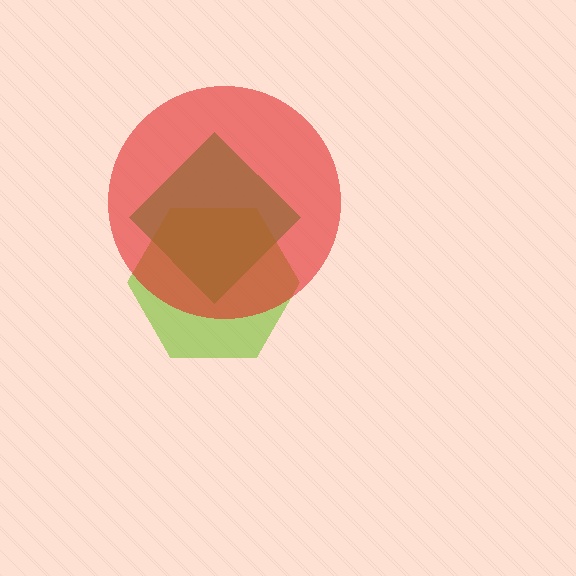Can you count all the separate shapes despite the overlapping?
Yes, there are 3 separate shapes.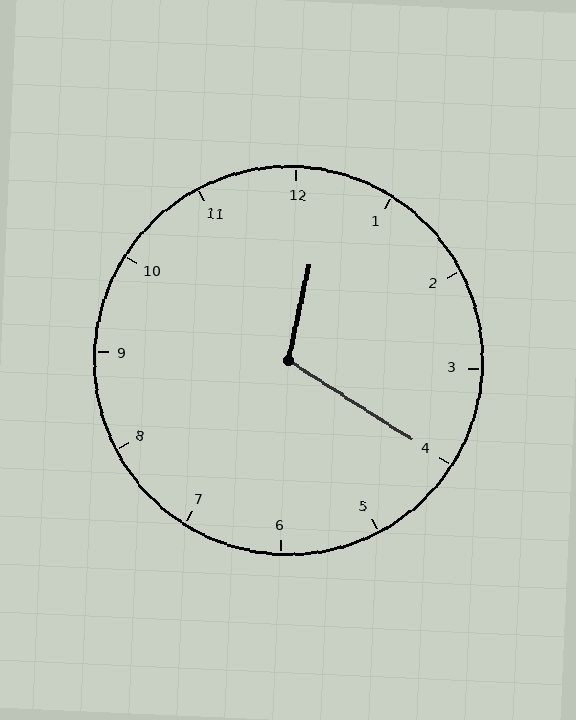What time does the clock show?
12:20.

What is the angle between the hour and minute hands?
Approximately 110 degrees.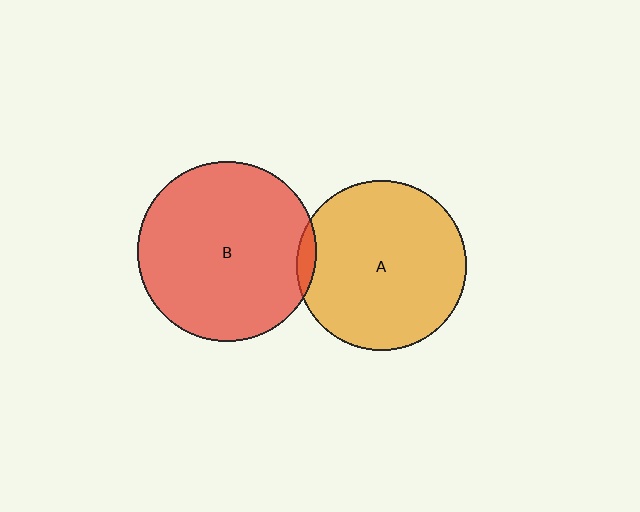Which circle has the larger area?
Circle B (red).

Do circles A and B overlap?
Yes.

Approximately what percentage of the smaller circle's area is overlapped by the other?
Approximately 5%.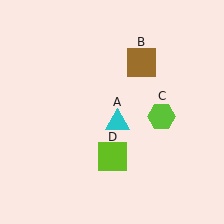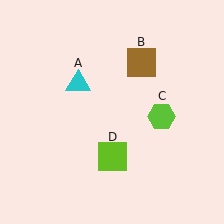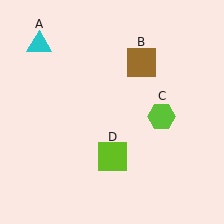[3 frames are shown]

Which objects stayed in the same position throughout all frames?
Brown square (object B) and lime hexagon (object C) and lime square (object D) remained stationary.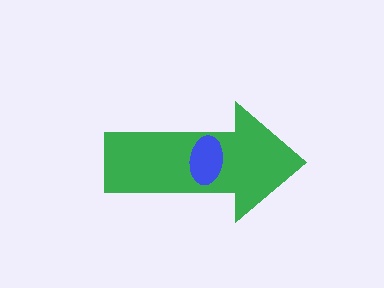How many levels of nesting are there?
2.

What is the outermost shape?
The green arrow.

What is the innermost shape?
The blue ellipse.